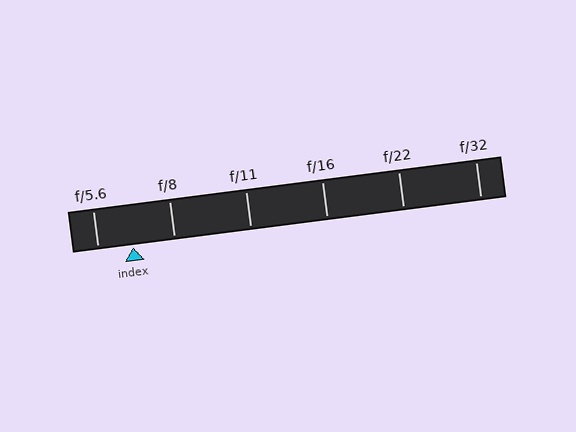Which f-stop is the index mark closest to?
The index mark is closest to f/5.6.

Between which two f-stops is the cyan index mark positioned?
The index mark is between f/5.6 and f/8.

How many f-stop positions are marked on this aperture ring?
There are 6 f-stop positions marked.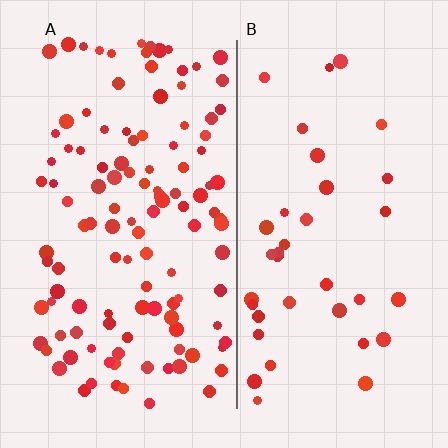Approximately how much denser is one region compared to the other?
Approximately 3.2× — region A over region B.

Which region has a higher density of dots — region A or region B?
A (the left).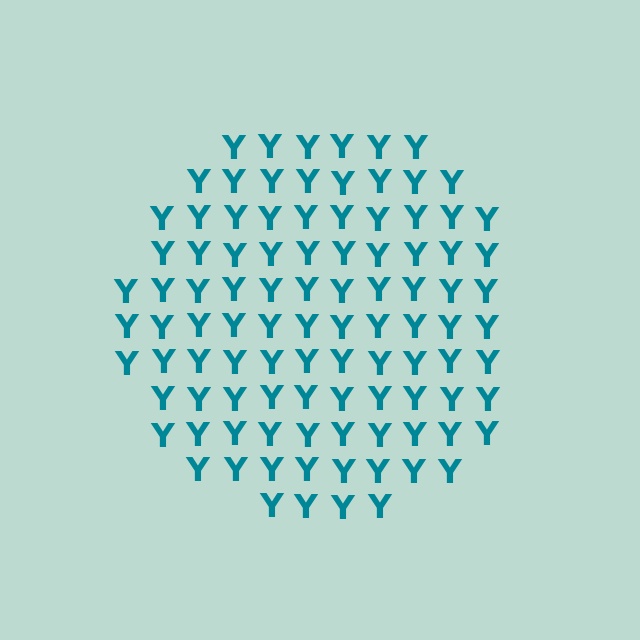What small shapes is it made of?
It is made of small letter Y's.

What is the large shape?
The large shape is a circle.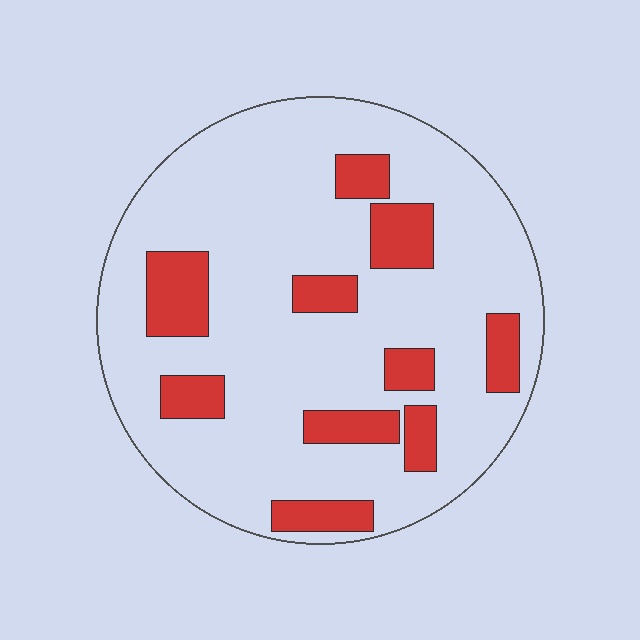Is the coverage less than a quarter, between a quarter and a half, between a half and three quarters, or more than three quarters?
Less than a quarter.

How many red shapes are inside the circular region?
10.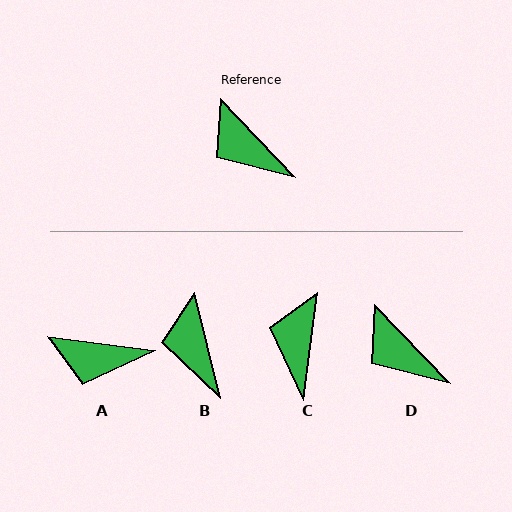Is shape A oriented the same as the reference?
No, it is off by about 39 degrees.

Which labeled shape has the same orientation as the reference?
D.